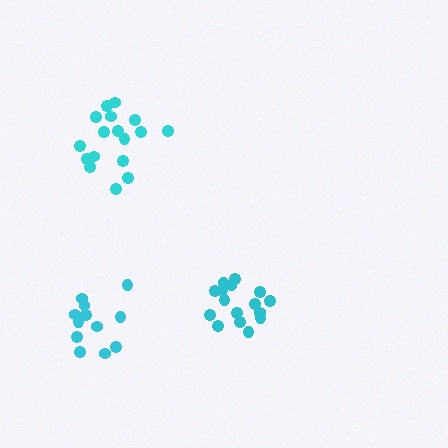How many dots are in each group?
Group 1: 17 dots, Group 2: 16 dots, Group 3: 12 dots (45 total).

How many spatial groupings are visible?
There are 3 spatial groupings.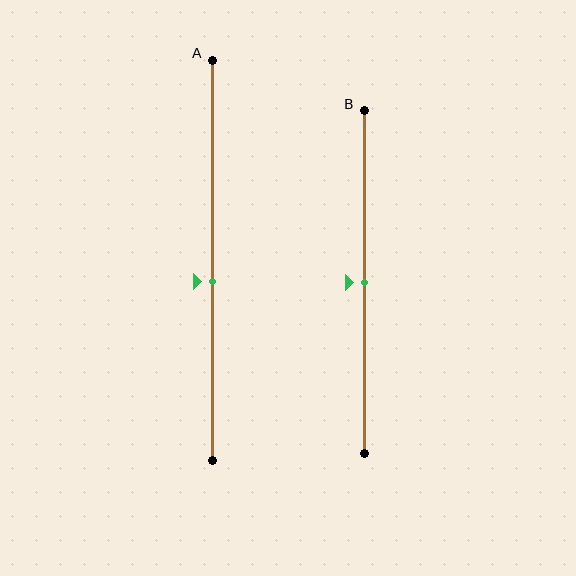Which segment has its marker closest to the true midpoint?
Segment B has its marker closest to the true midpoint.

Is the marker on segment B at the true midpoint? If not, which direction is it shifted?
Yes, the marker on segment B is at the true midpoint.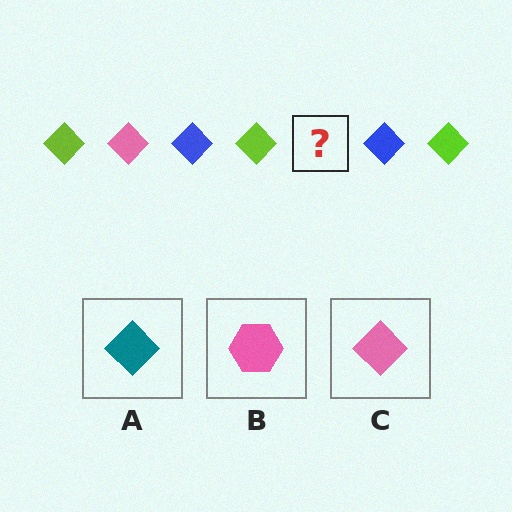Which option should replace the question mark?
Option C.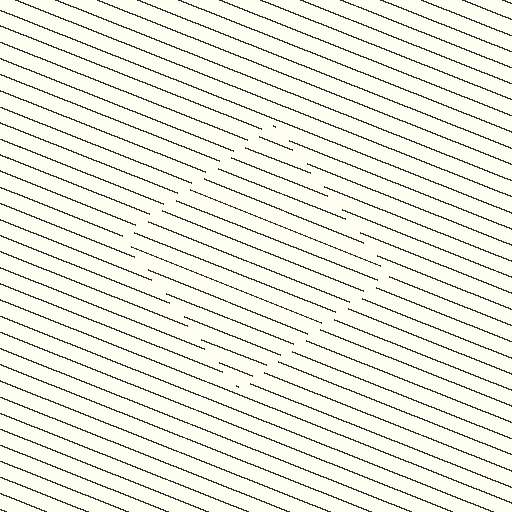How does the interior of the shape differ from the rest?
The interior of the shape contains the same grating, shifted by half a period — the contour is defined by the phase discontinuity where line-ends from the inner and outer gratings abut.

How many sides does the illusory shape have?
4 sides — the line-ends trace a square.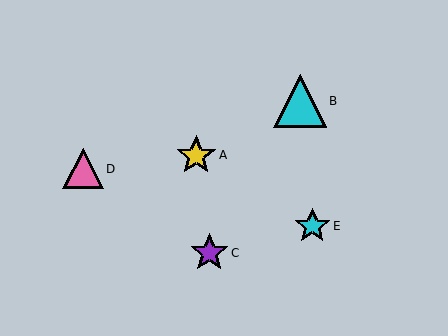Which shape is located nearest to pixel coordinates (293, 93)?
The cyan triangle (labeled B) at (300, 101) is nearest to that location.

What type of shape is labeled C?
Shape C is a purple star.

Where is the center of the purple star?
The center of the purple star is at (209, 253).